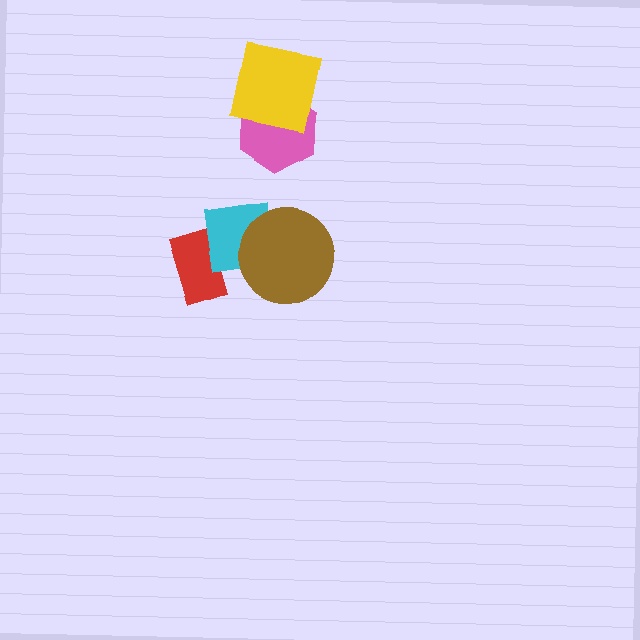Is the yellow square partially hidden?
No, no other shape covers it.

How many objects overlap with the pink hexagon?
1 object overlaps with the pink hexagon.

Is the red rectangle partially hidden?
Yes, it is partially covered by another shape.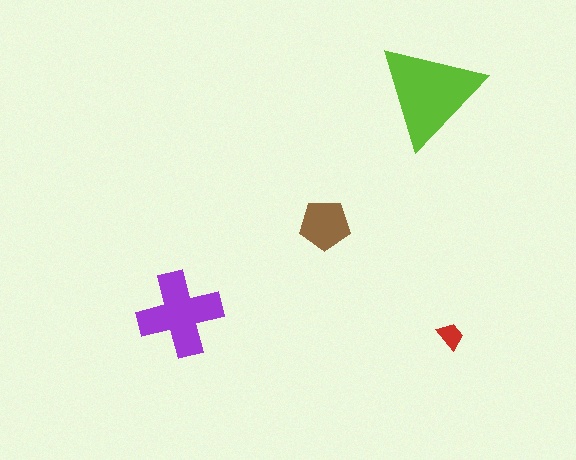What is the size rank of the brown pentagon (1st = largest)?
3rd.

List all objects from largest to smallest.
The lime triangle, the purple cross, the brown pentagon, the red trapezoid.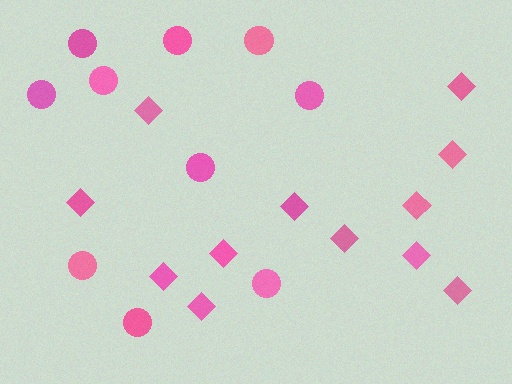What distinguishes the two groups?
There are 2 groups: one group of circles (10) and one group of diamonds (12).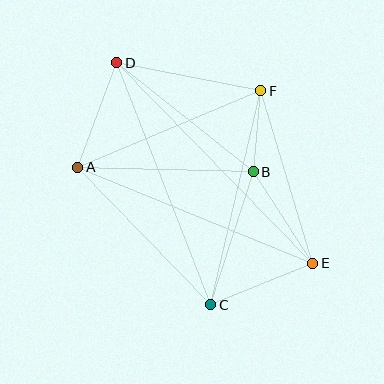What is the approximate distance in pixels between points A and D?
The distance between A and D is approximately 111 pixels.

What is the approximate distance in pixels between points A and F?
The distance between A and F is approximately 198 pixels.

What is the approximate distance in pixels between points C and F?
The distance between C and F is approximately 220 pixels.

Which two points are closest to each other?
Points B and F are closest to each other.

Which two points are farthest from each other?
Points D and E are farthest from each other.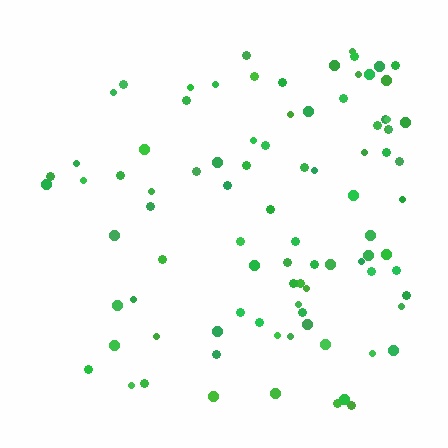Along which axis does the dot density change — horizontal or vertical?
Horizontal.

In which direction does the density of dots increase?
From left to right, with the right side densest.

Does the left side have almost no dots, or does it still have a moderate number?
Still a moderate number, just noticeably fewer than the right.